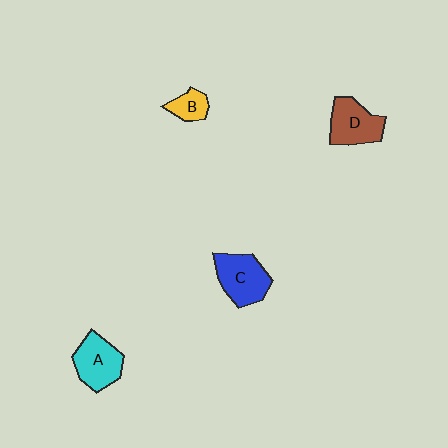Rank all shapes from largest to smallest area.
From largest to smallest: C (blue), A (cyan), D (brown), B (yellow).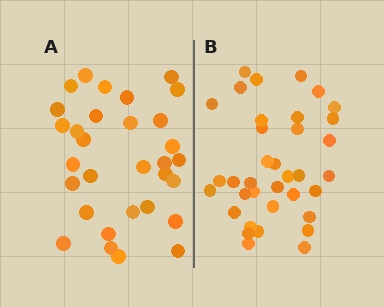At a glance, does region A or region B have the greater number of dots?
Region B (the right region) has more dots.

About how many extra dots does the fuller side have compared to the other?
Region B has about 5 more dots than region A.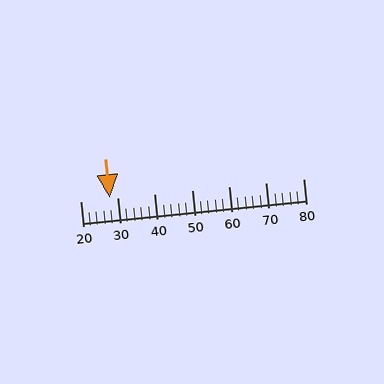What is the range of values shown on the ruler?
The ruler shows values from 20 to 80.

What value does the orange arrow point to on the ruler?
The orange arrow points to approximately 28.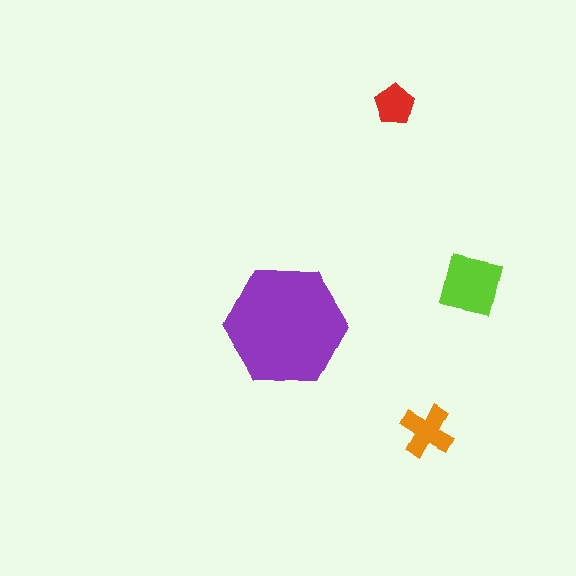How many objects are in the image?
There are 4 objects in the image.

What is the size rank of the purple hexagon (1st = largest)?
1st.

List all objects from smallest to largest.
The red pentagon, the orange cross, the lime square, the purple hexagon.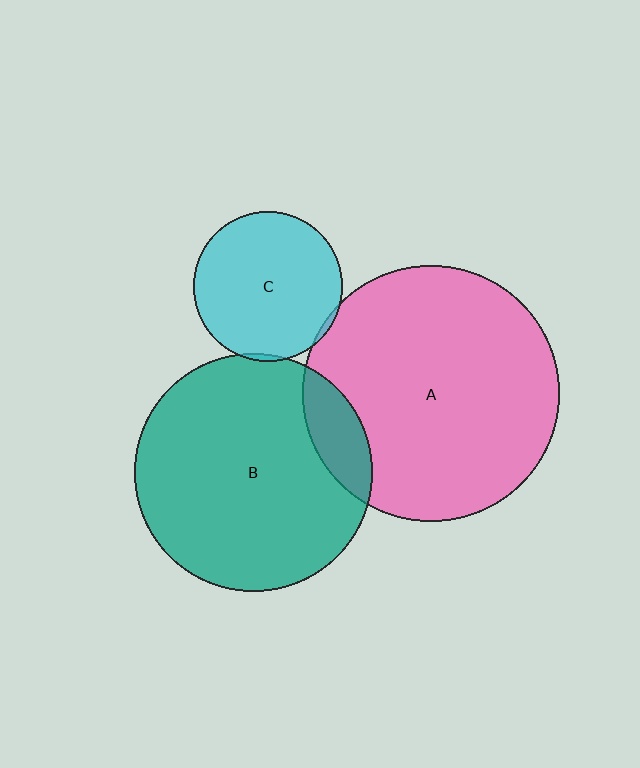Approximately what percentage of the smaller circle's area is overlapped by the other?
Approximately 10%.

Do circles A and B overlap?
Yes.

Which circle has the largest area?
Circle A (pink).